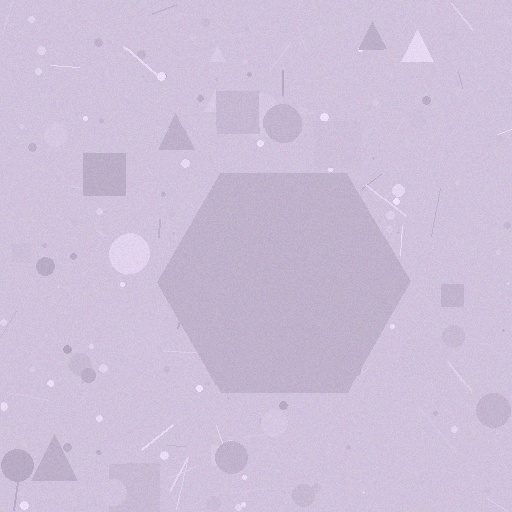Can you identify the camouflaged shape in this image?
The camouflaged shape is a hexagon.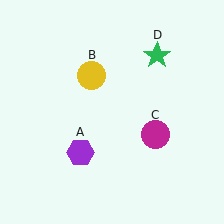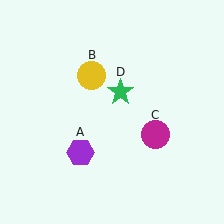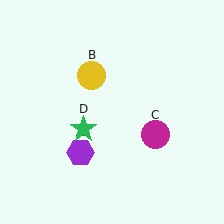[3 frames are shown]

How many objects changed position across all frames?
1 object changed position: green star (object D).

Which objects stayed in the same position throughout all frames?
Purple hexagon (object A) and yellow circle (object B) and magenta circle (object C) remained stationary.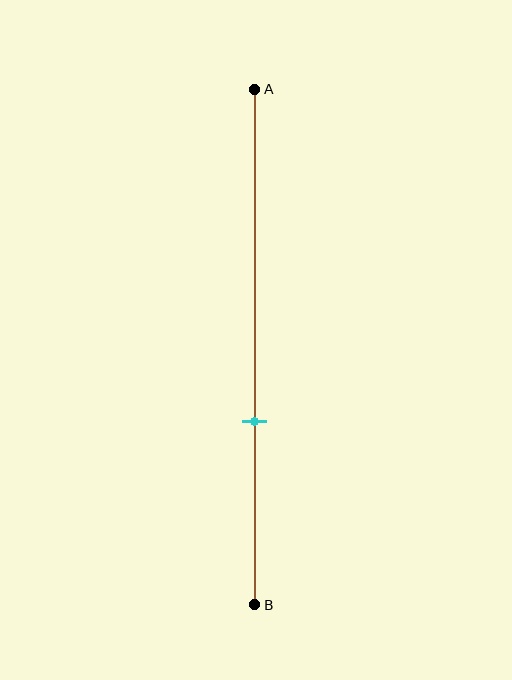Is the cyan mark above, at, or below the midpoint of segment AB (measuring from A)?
The cyan mark is below the midpoint of segment AB.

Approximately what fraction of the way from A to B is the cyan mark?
The cyan mark is approximately 65% of the way from A to B.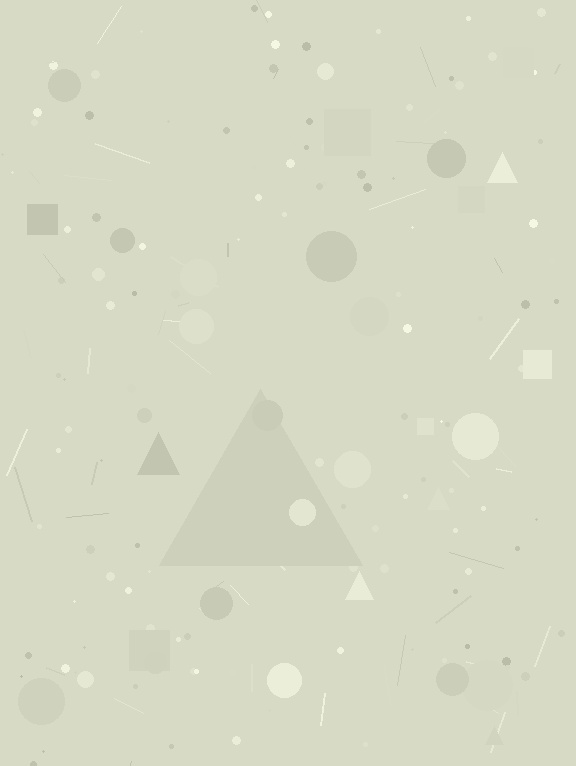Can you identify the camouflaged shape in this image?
The camouflaged shape is a triangle.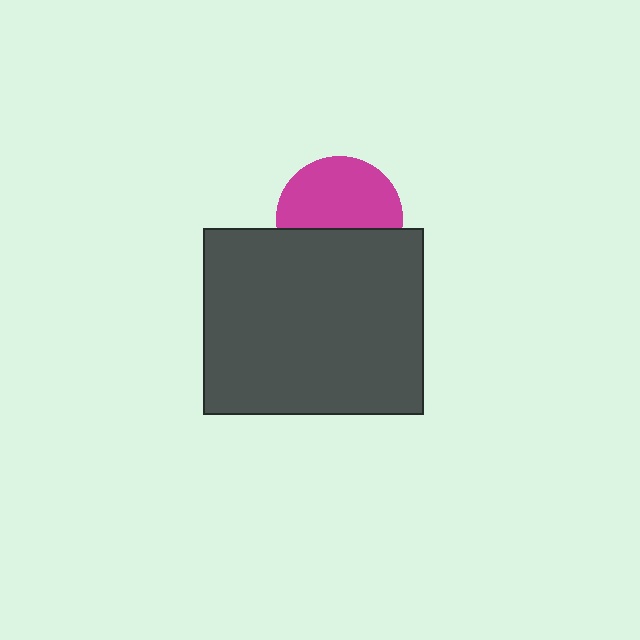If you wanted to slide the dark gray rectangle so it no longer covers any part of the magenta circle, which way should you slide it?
Slide it down — that is the most direct way to separate the two shapes.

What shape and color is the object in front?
The object in front is a dark gray rectangle.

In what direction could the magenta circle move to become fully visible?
The magenta circle could move up. That would shift it out from behind the dark gray rectangle entirely.